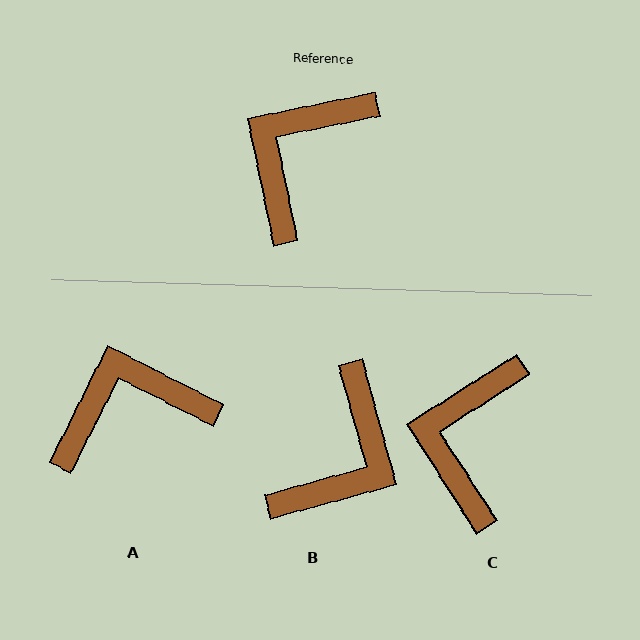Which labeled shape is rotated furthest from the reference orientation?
B, about 176 degrees away.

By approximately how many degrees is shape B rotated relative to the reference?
Approximately 176 degrees clockwise.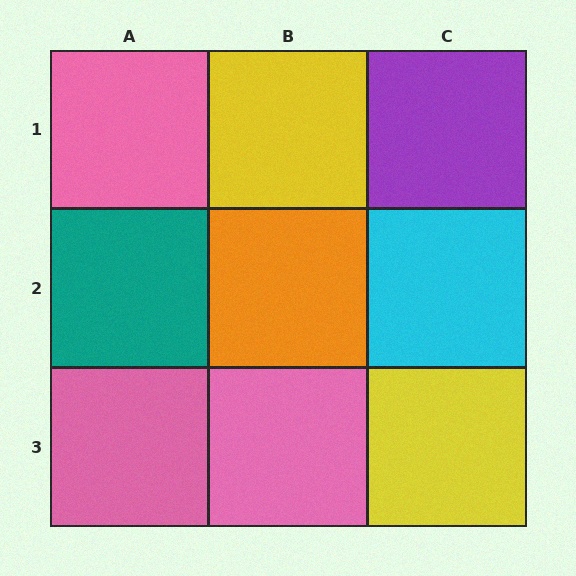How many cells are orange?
1 cell is orange.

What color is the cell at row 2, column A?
Teal.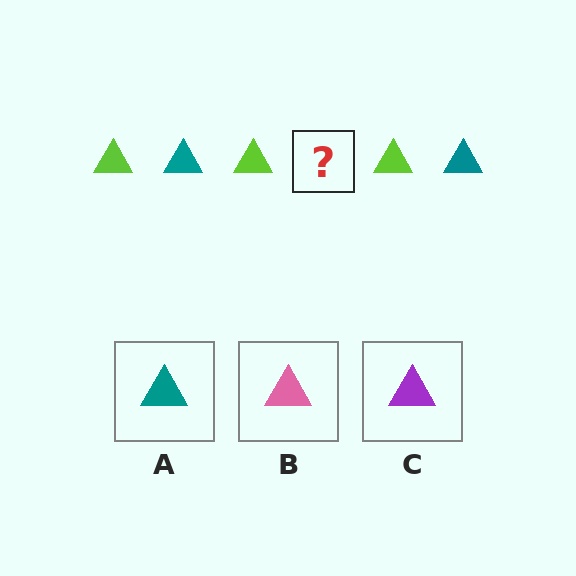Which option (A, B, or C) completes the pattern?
A.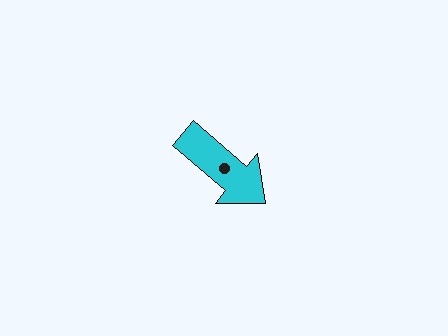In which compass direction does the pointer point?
Southeast.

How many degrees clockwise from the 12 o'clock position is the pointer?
Approximately 131 degrees.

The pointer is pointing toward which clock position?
Roughly 4 o'clock.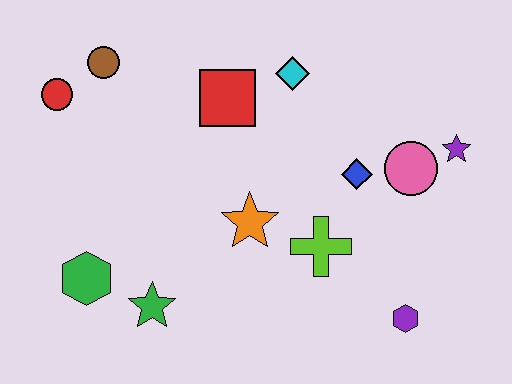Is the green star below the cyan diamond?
Yes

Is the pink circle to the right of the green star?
Yes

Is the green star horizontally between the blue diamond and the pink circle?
No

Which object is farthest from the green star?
The purple star is farthest from the green star.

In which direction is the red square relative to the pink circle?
The red square is to the left of the pink circle.